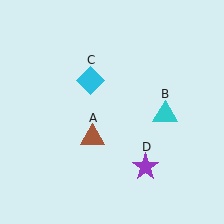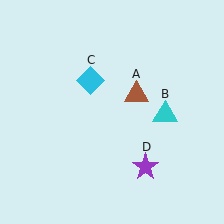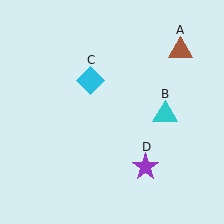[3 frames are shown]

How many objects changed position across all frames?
1 object changed position: brown triangle (object A).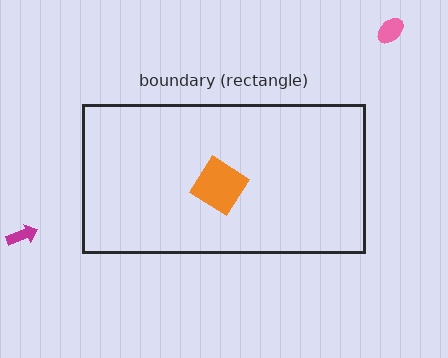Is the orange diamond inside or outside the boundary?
Inside.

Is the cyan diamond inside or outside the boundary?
Inside.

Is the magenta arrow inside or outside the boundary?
Outside.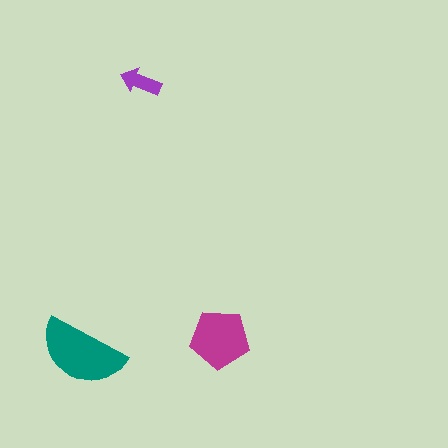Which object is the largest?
The teal semicircle.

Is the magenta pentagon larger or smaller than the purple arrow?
Larger.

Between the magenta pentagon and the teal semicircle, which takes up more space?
The teal semicircle.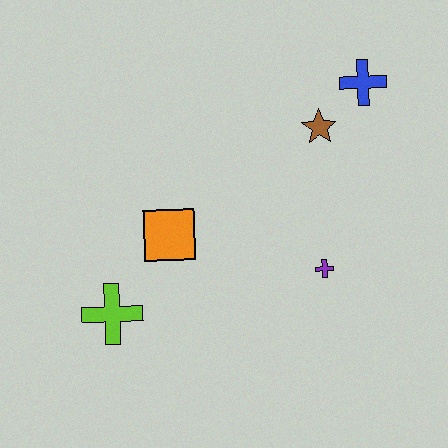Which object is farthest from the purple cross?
The lime cross is farthest from the purple cross.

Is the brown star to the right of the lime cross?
Yes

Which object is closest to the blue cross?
The brown star is closest to the blue cross.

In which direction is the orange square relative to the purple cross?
The orange square is to the left of the purple cross.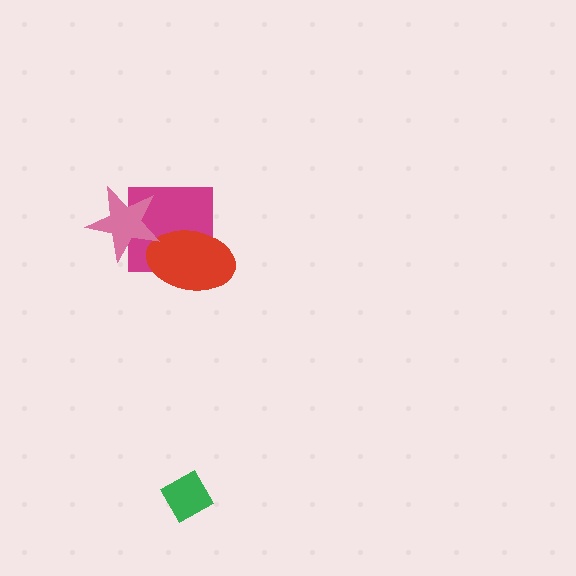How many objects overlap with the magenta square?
2 objects overlap with the magenta square.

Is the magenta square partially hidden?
Yes, it is partially covered by another shape.